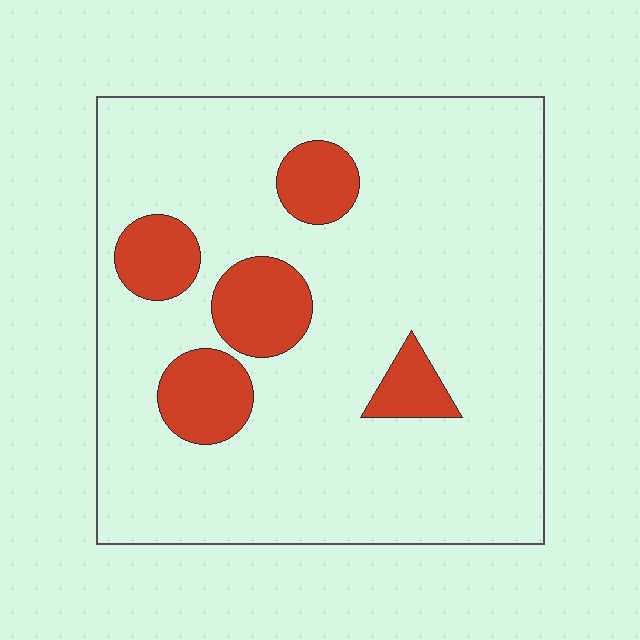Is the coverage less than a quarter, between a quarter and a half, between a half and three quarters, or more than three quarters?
Less than a quarter.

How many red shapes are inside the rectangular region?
5.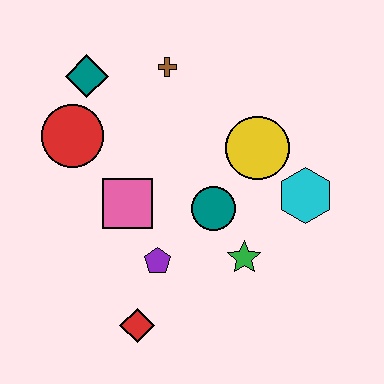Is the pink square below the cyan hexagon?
Yes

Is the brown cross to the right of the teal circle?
No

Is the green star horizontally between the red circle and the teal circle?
No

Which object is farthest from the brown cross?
The red diamond is farthest from the brown cross.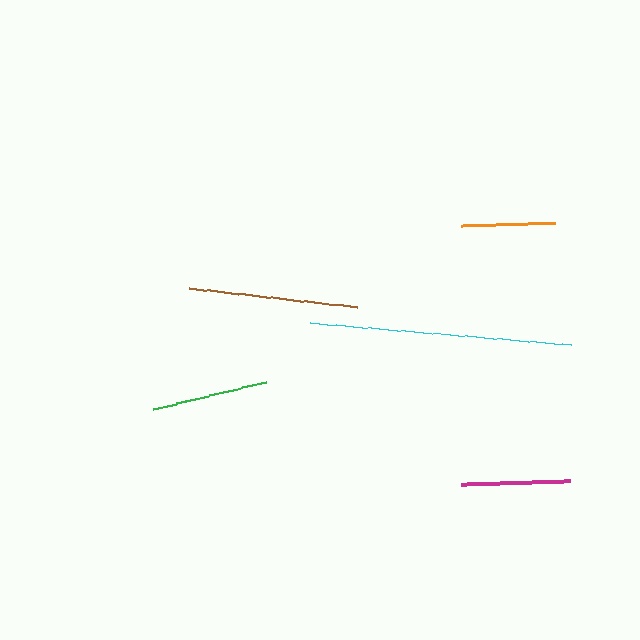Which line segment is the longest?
The cyan line is the longest at approximately 261 pixels.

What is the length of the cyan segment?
The cyan segment is approximately 261 pixels long.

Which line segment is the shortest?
The orange line is the shortest at approximately 94 pixels.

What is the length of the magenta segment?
The magenta segment is approximately 109 pixels long.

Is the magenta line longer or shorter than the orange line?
The magenta line is longer than the orange line.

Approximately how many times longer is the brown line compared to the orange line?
The brown line is approximately 1.8 times the length of the orange line.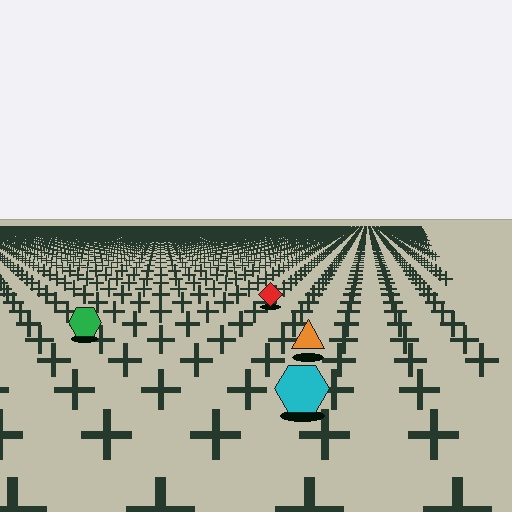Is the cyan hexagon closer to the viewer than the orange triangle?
Yes. The cyan hexagon is closer — you can tell from the texture gradient: the ground texture is coarser near it.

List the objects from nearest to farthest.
From nearest to farthest: the cyan hexagon, the orange triangle, the green hexagon, the red diamond.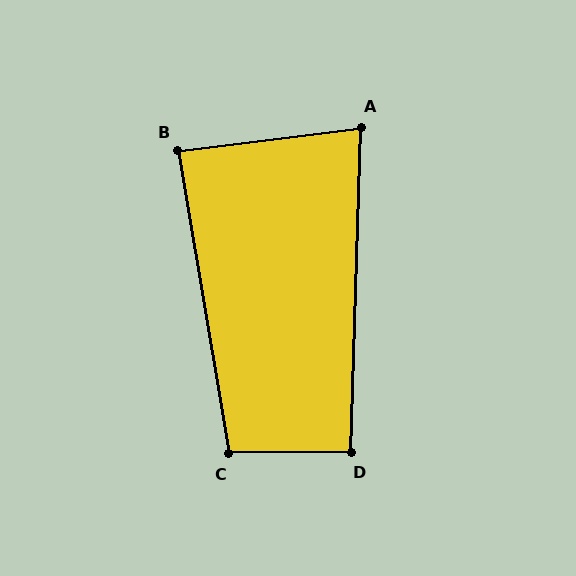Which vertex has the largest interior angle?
C, at approximately 99 degrees.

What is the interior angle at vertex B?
Approximately 88 degrees (approximately right).